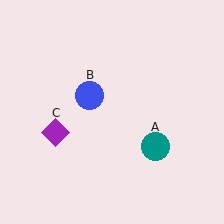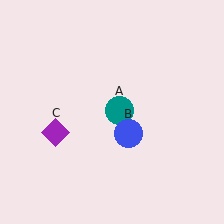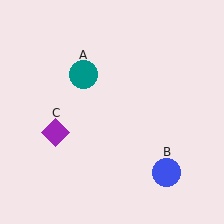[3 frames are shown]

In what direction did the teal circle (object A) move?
The teal circle (object A) moved up and to the left.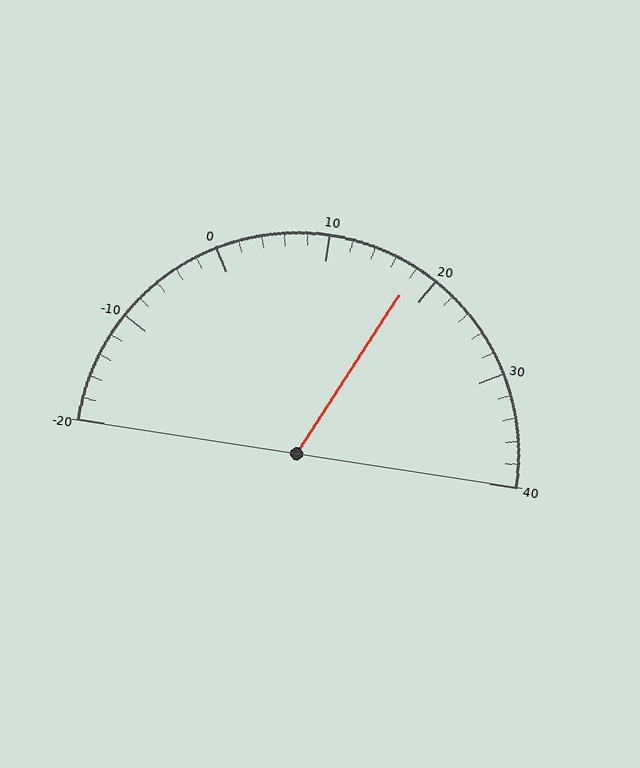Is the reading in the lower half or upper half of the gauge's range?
The reading is in the upper half of the range (-20 to 40).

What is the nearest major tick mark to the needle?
The nearest major tick mark is 20.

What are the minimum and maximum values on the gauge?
The gauge ranges from -20 to 40.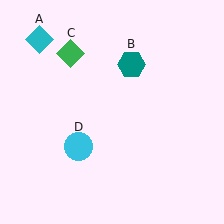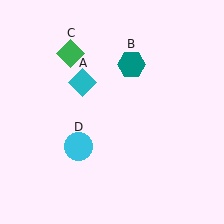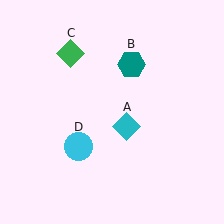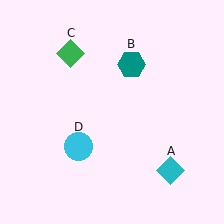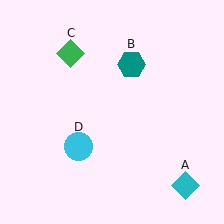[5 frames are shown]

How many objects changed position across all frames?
1 object changed position: cyan diamond (object A).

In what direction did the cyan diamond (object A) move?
The cyan diamond (object A) moved down and to the right.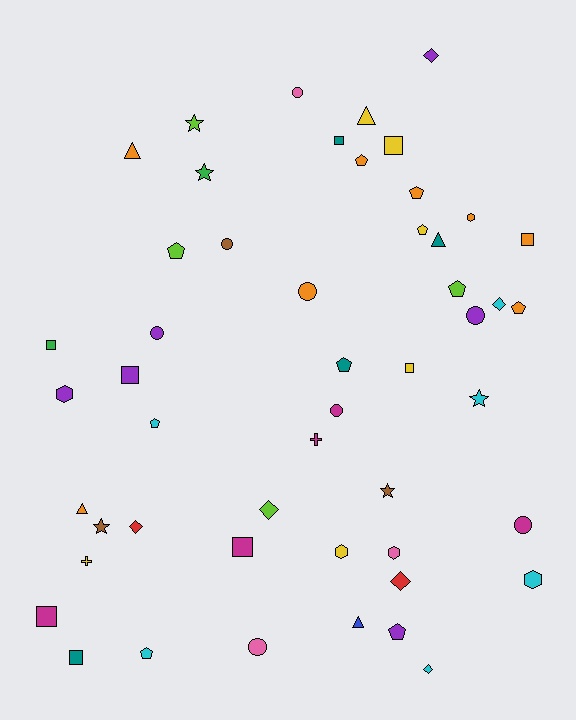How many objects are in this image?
There are 50 objects.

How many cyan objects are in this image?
There are 6 cyan objects.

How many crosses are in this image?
There are 2 crosses.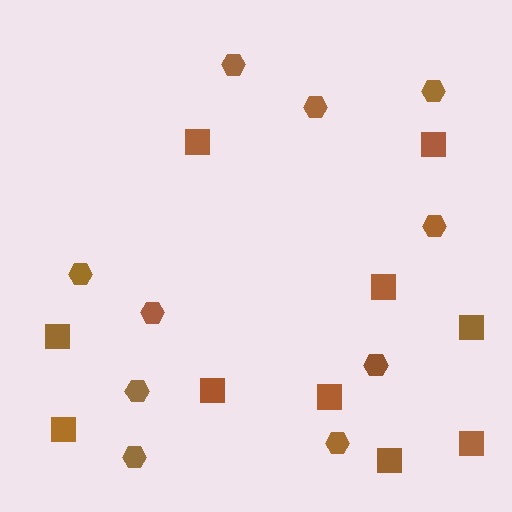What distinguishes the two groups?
There are 2 groups: one group of hexagons (10) and one group of squares (10).